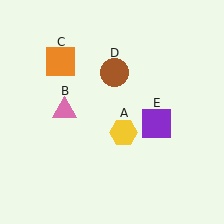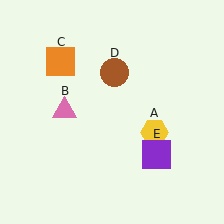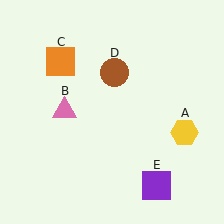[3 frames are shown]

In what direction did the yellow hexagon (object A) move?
The yellow hexagon (object A) moved right.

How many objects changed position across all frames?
2 objects changed position: yellow hexagon (object A), purple square (object E).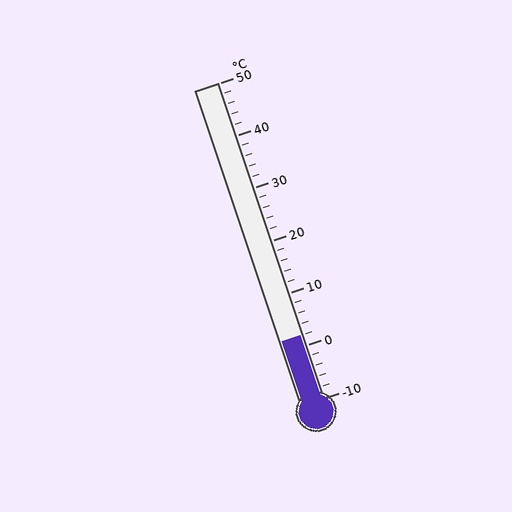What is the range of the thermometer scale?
The thermometer scale ranges from -10°C to 50°C.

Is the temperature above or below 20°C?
The temperature is below 20°C.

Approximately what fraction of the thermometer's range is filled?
The thermometer is filled to approximately 20% of its range.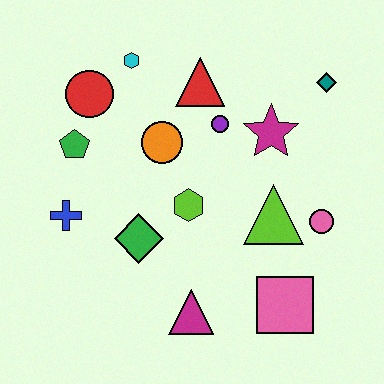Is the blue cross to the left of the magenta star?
Yes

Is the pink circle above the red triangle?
No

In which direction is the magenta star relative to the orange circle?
The magenta star is to the right of the orange circle.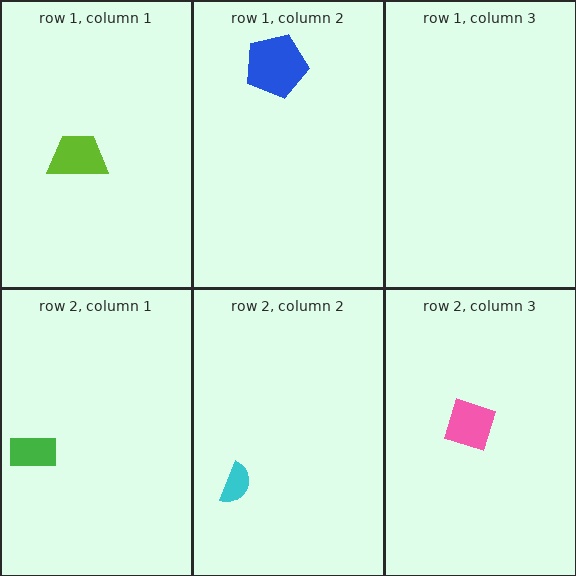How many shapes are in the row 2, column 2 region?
1.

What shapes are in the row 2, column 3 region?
The pink diamond.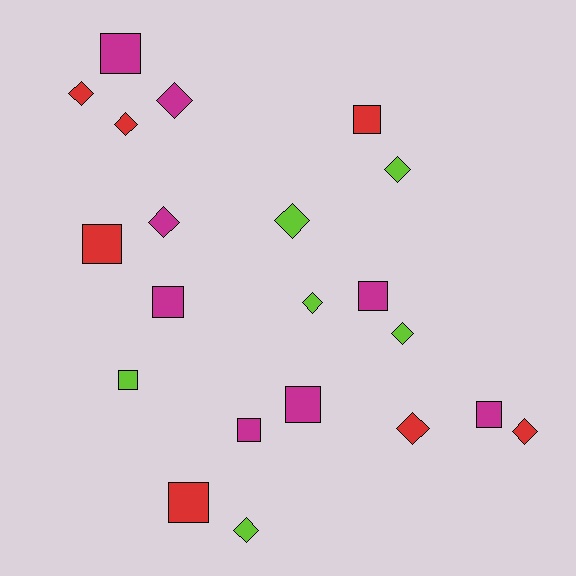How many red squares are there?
There are 3 red squares.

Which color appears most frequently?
Magenta, with 8 objects.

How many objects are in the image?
There are 21 objects.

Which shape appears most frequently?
Diamond, with 11 objects.